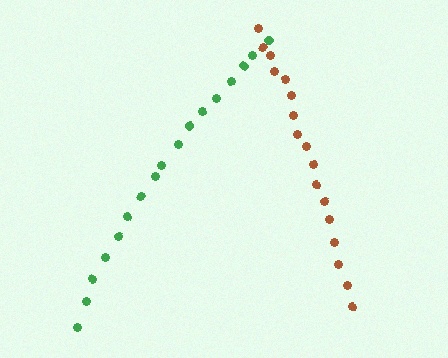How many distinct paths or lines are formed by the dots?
There are 2 distinct paths.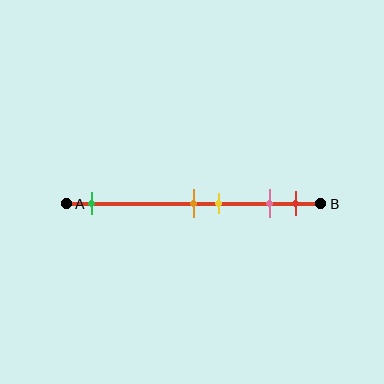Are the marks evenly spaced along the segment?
No, the marks are not evenly spaced.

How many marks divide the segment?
There are 5 marks dividing the segment.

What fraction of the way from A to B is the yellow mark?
The yellow mark is approximately 60% (0.6) of the way from A to B.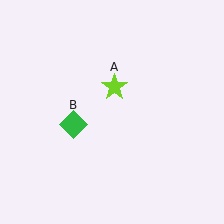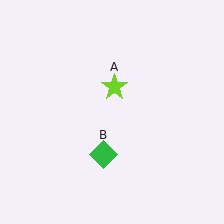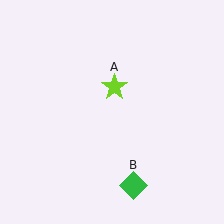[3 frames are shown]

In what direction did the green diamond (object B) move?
The green diamond (object B) moved down and to the right.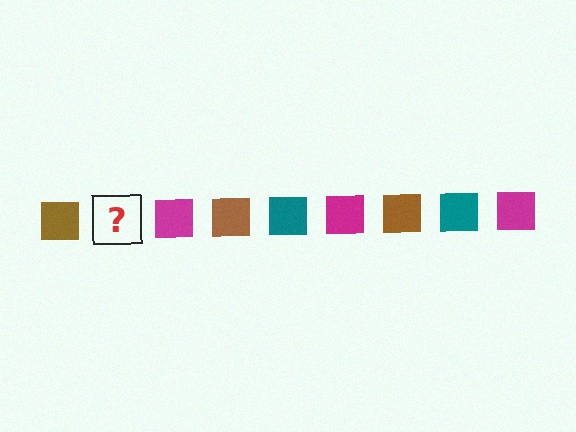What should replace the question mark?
The question mark should be replaced with a teal square.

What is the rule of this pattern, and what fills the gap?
The rule is that the pattern cycles through brown, teal, magenta squares. The gap should be filled with a teal square.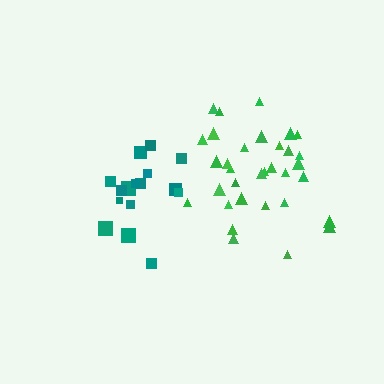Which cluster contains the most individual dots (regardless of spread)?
Green (34).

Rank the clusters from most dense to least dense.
green, teal.